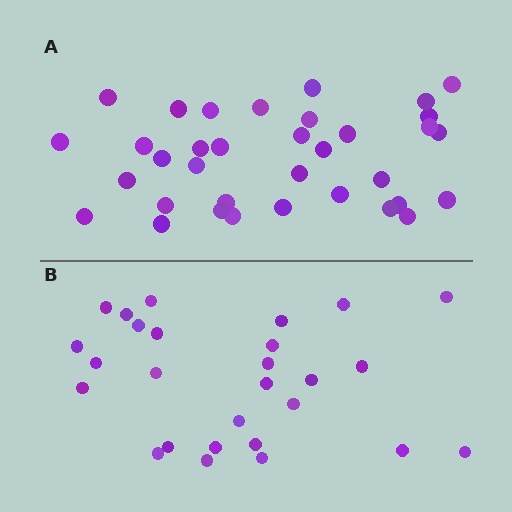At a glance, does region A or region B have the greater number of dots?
Region A (the top region) has more dots.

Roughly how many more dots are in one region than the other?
Region A has roughly 8 or so more dots than region B.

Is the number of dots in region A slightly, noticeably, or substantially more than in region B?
Region A has noticeably more, but not dramatically so. The ratio is roughly 1.3 to 1.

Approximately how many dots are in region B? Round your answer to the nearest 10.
About 30 dots. (The exact count is 27, which rounds to 30.)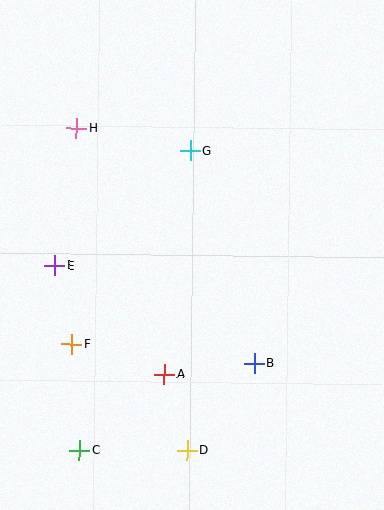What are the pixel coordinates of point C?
Point C is at (79, 450).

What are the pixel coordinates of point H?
Point H is at (76, 128).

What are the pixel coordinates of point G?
Point G is at (191, 151).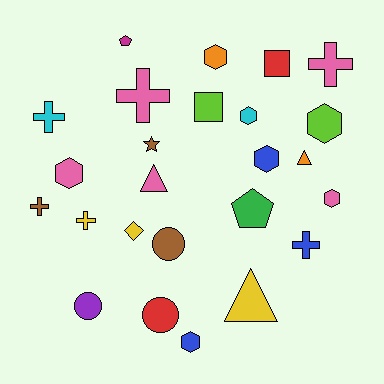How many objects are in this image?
There are 25 objects.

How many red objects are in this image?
There are 2 red objects.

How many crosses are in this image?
There are 6 crosses.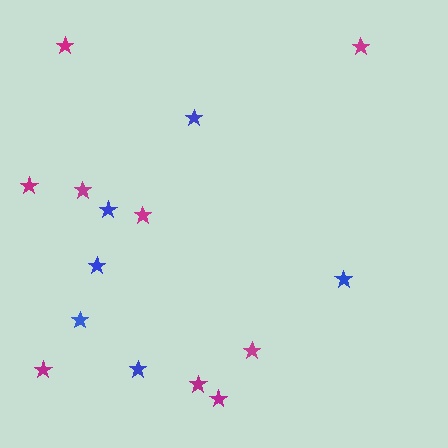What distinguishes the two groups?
There are 2 groups: one group of blue stars (6) and one group of magenta stars (9).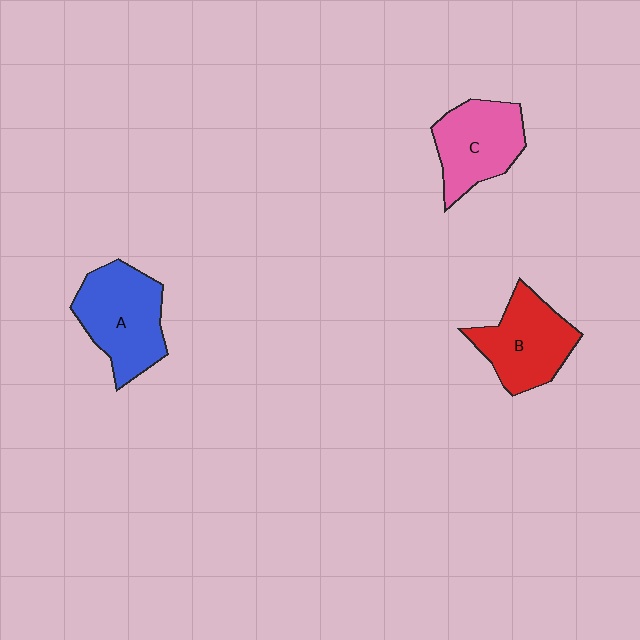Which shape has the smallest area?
Shape C (pink).